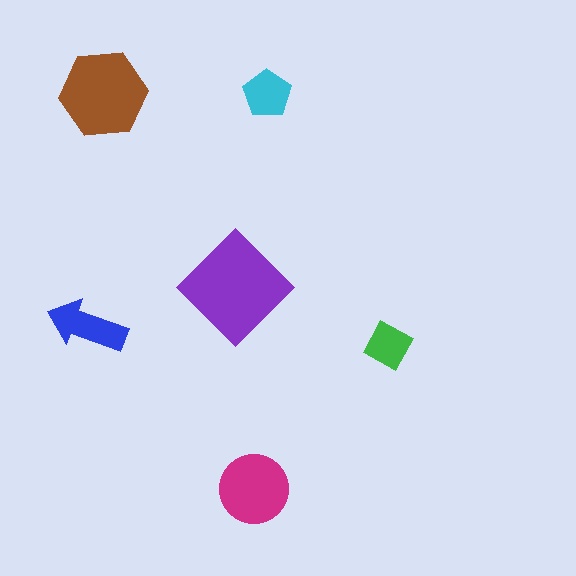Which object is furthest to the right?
The green square is rightmost.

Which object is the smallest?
The green square.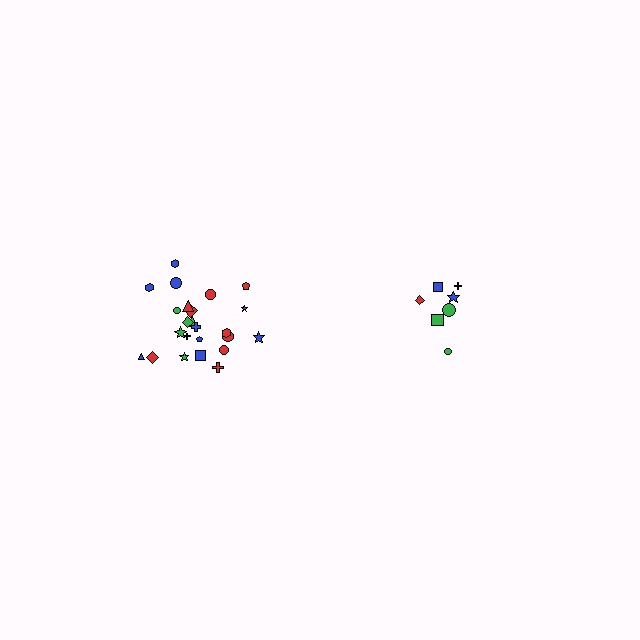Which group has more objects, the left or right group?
The left group.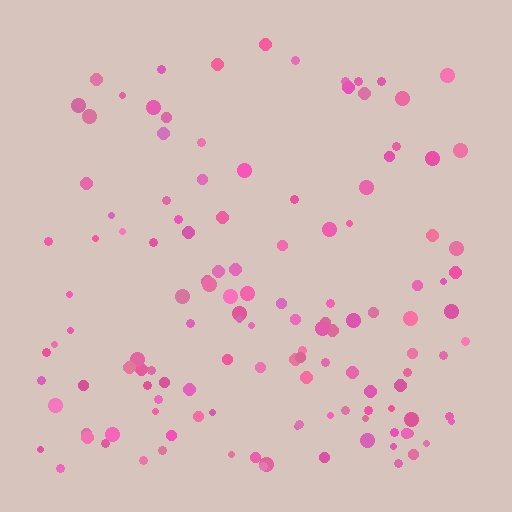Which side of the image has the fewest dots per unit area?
The top.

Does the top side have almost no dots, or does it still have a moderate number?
Still a moderate number, just noticeably fewer than the bottom.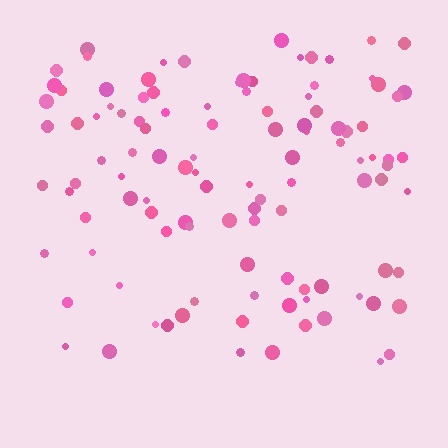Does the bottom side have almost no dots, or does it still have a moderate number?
Still a moderate number, just noticeably fewer than the top.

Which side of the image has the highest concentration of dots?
The top.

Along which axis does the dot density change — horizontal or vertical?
Vertical.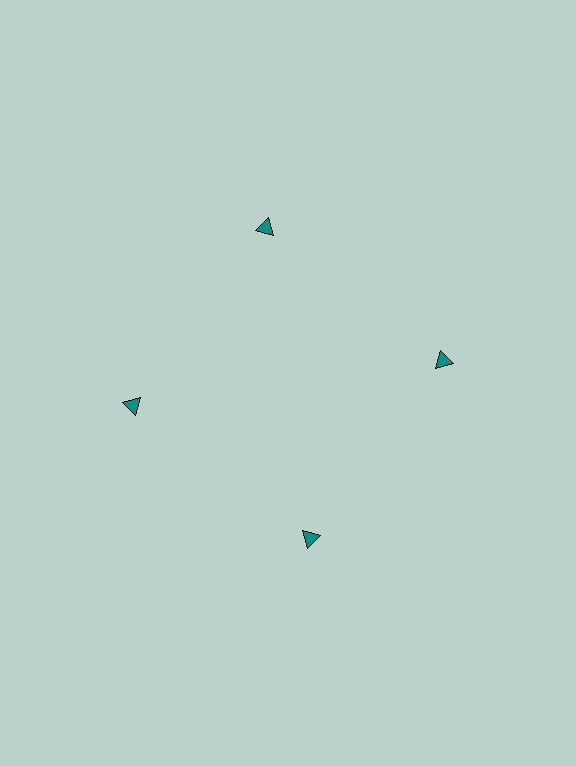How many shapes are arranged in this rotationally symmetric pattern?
There are 4 shapes, arranged in 4 groups of 1.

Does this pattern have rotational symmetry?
Yes, this pattern has 4-fold rotational symmetry. It looks the same after rotating 90 degrees around the center.